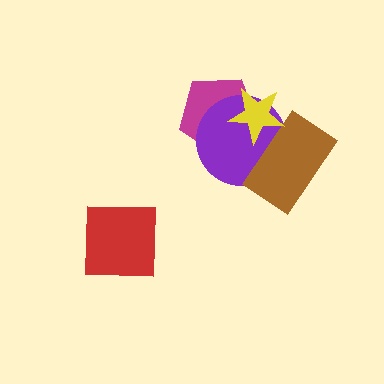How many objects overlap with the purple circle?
3 objects overlap with the purple circle.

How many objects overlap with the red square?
0 objects overlap with the red square.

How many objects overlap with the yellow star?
3 objects overlap with the yellow star.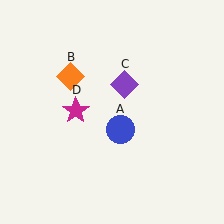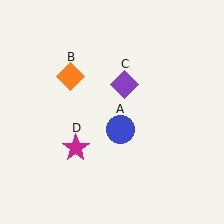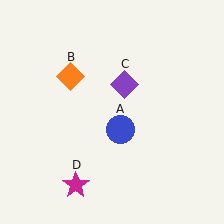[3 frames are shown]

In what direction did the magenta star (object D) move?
The magenta star (object D) moved down.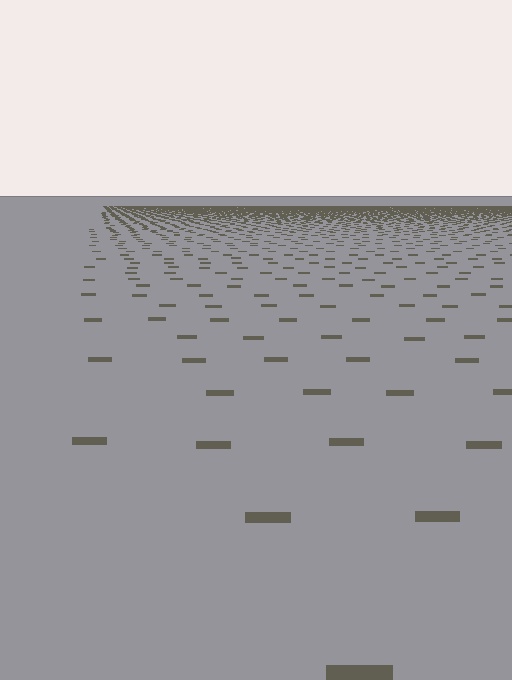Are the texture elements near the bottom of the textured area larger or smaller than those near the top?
Larger. Near the bottom, elements are closer to the viewer and appear at a bigger on-screen size.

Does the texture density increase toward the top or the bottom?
Density increases toward the top.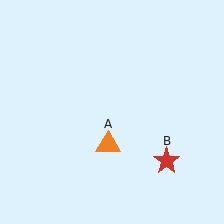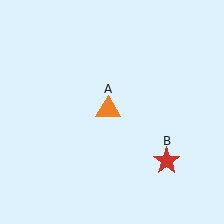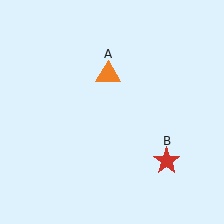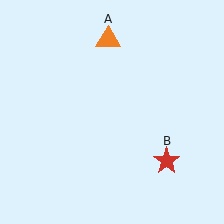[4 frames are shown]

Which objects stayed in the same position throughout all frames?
Red star (object B) remained stationary.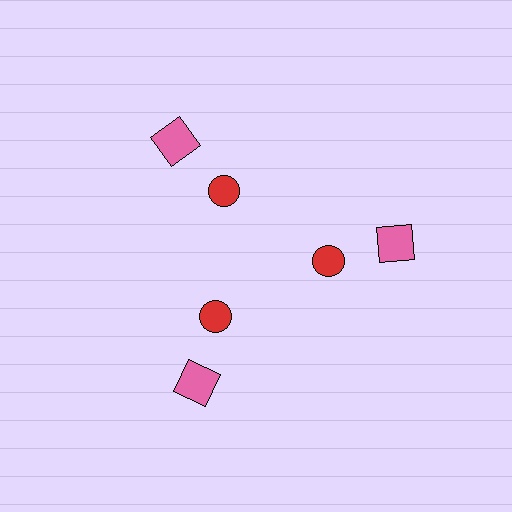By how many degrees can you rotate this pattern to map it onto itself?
The pattern maps onto itself every 120 degrees of rotation.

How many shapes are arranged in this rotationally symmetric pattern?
There are 6 shapes, arranged in 3 groups of 2.